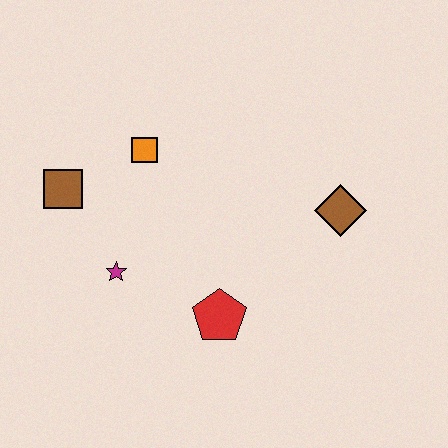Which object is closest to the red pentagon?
The magenta star is closest to the red pentagon.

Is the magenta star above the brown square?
No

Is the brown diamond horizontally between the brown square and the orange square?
No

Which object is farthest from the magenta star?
The brown diamond is farthest from the magenta star.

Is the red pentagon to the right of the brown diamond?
No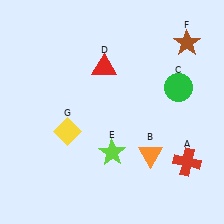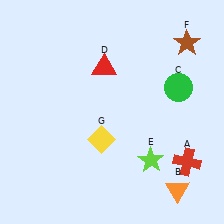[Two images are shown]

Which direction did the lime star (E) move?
The lime star (E) moved right.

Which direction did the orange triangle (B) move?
The orange triangle (B) moved down.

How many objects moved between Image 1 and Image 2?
3 objects moved between the two images.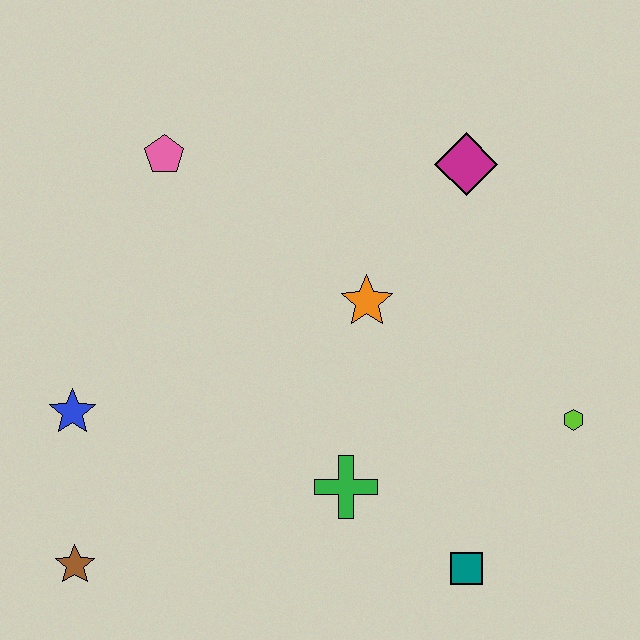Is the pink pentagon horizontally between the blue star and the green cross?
Yes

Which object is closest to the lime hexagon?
The teal square is closest to the lime hexagon.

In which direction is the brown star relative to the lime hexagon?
The brown star is to the left of the lime hexagon.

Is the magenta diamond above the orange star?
Yes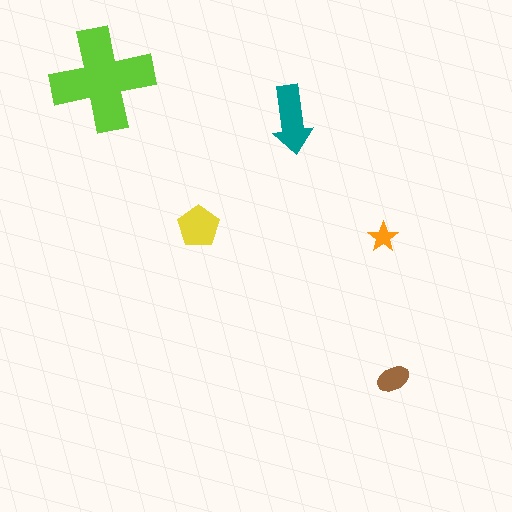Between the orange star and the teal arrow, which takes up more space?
The teal arrow.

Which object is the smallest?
The orange star.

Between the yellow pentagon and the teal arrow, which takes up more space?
The teal arrow.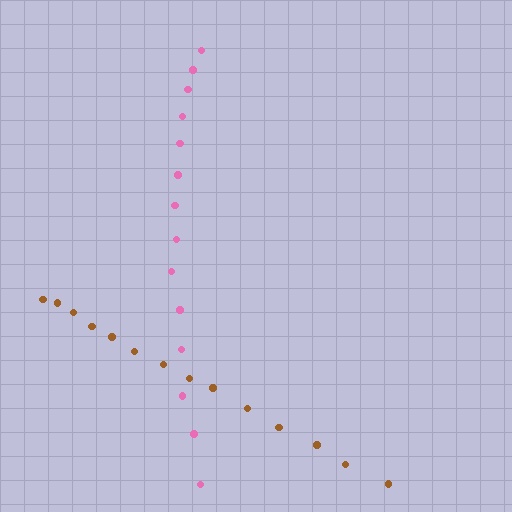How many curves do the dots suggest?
There are 2 distinct paths.